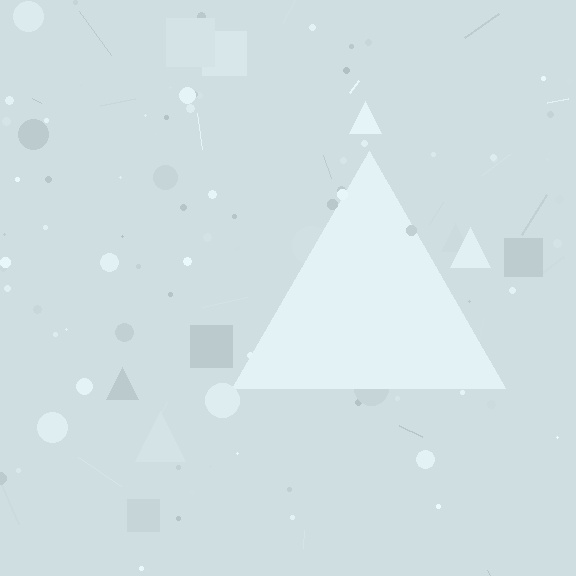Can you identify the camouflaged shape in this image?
The camouflaged shape is a triangle.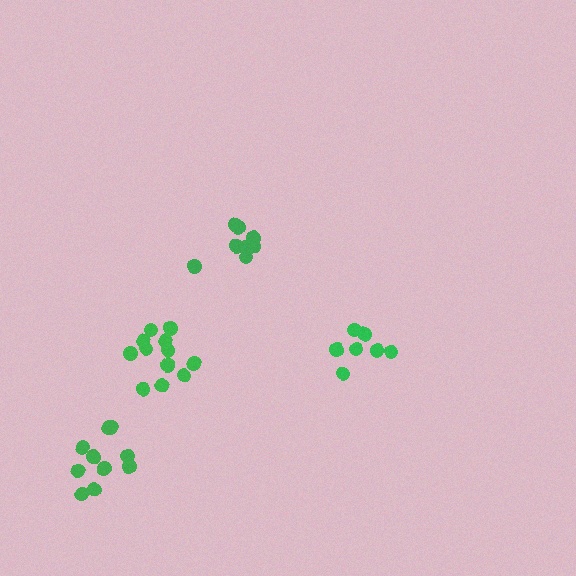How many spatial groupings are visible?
There are 4 spatial groupings.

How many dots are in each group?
Group 1: 12 dots, Group 2: 8 dots, Group 3: 10 dots, Group 4: 7 dots (37 total).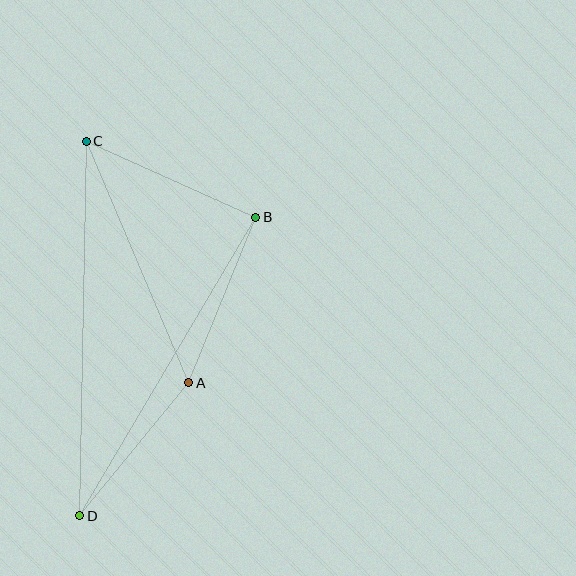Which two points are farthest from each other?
Points C and D are farthest from each other.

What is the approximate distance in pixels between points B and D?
The distance between B and D is approximately 347 pixels.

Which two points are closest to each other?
Points A and D are closest to each other.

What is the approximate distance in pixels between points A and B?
The distance between A and B is approximately 179 pixels.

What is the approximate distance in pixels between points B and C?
The distance between B and C is approximately 186 pixels.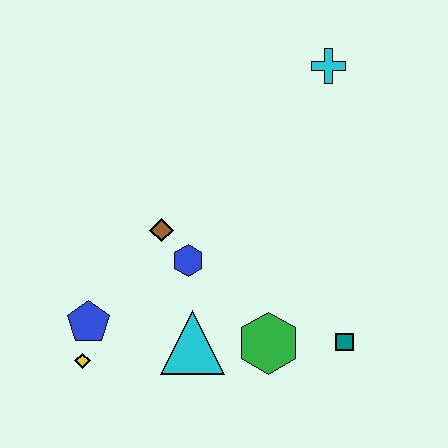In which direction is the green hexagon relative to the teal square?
The green hexagon is to the left of the teal square.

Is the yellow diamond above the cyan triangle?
No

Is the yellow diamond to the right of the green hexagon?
No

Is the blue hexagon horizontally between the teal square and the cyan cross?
No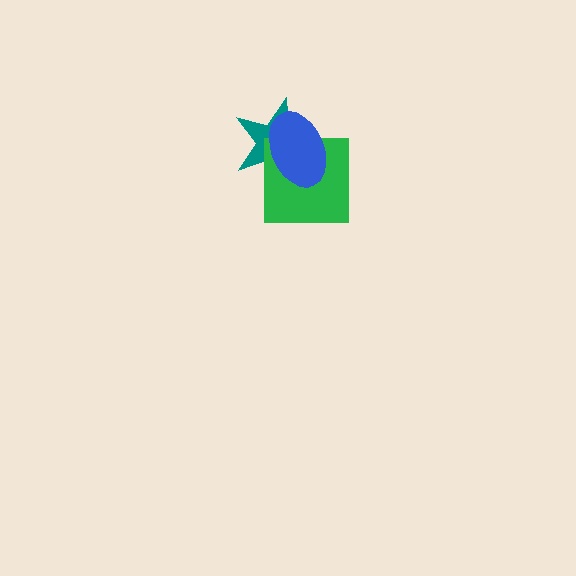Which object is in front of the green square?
The blue ellipse is in front of the green square.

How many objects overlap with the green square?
2 objects overlap with the green square.